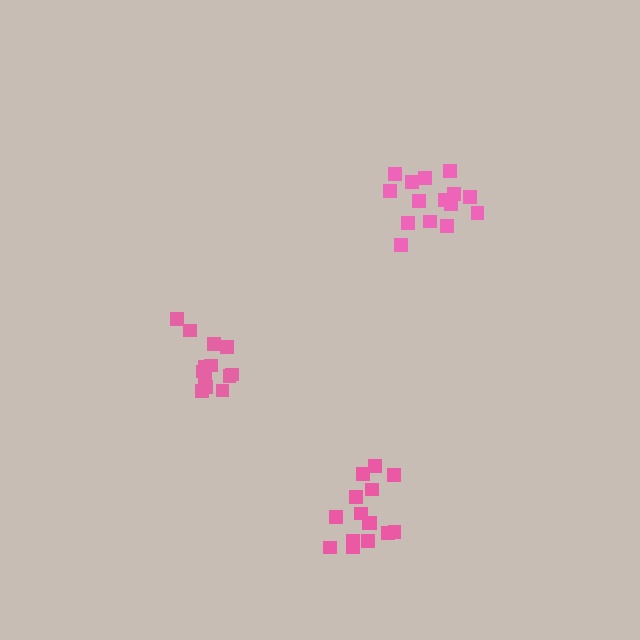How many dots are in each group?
Group 1: 13 dots, Group 2: 15 dots, Group 3: 15 dots (43 total).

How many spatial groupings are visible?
There are 3 spatial groupings.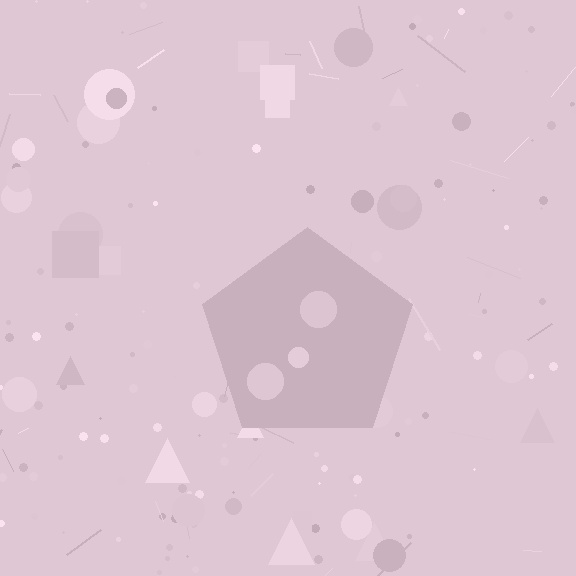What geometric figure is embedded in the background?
A pentagon is embedded in the background.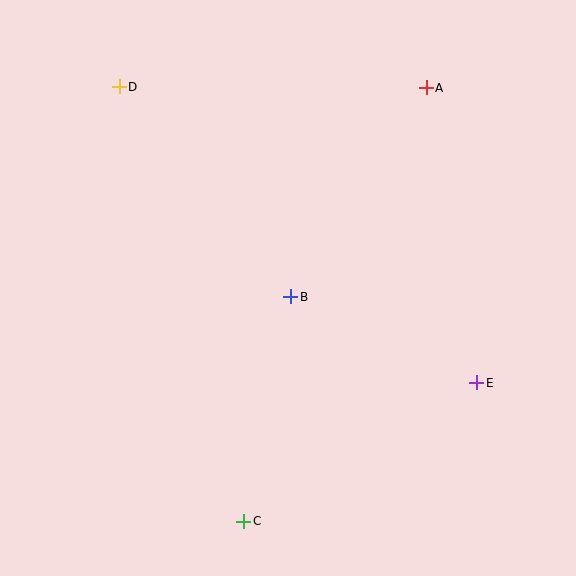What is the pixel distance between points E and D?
The distance between E and D is 464 pixels.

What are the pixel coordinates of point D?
Point D is at (119, 87).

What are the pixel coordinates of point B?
Point B is at (291, 297).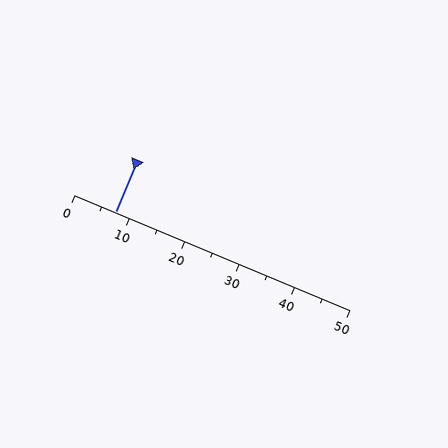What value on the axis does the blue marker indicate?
The marker indicates approximately 7.5.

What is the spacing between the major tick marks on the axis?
The major ticks are spaced 10 apart.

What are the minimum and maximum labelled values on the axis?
The axis runs from 0 to 50.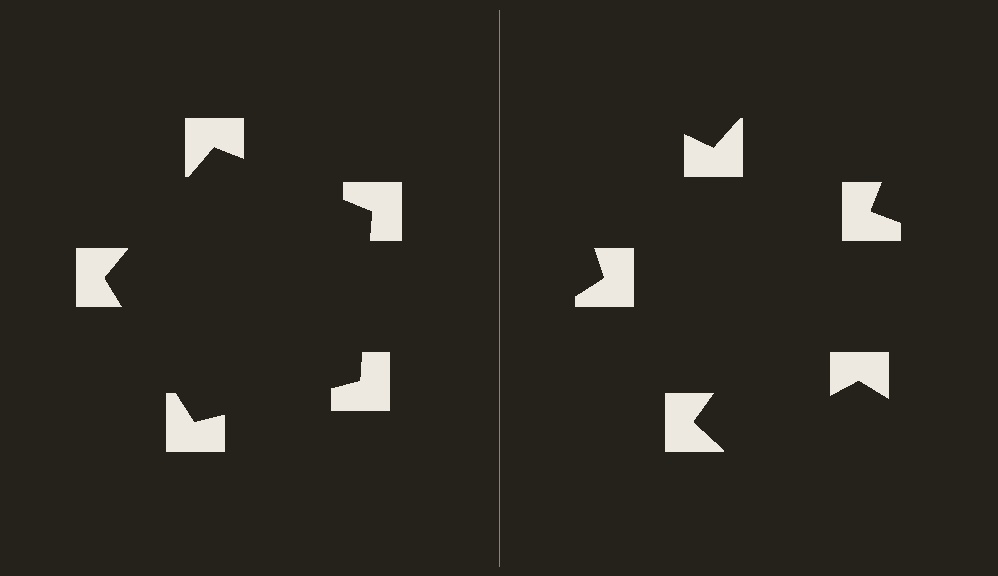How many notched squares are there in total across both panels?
10 — 5 on each side.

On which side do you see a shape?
An illusory pentagon appears on the left side. On the right side the wedge cuts are rotated, so no coherent shape forms.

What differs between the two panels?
The notched squares are positioned identically on both sides; only the wedge orientations differ. On the left they align to a pentagon; on the right they are misaligned.